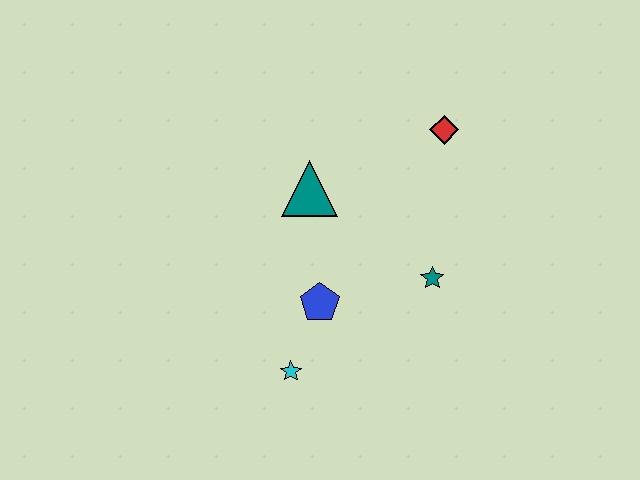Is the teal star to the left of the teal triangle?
No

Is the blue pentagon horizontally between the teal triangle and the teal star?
Yes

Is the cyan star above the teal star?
No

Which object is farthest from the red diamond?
The cyan star is farthest from the red diamond.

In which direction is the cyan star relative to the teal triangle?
The cyan star is below the teal triangle.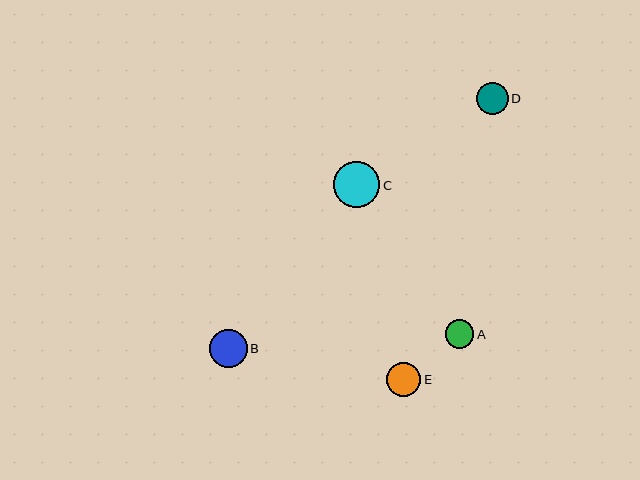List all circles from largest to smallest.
From largest to smallest: C, B, E, D, A.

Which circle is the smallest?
Circle A is the smallest with a size of approximately 29 pixels.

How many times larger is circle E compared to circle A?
Circle E is approximately 1.2 times the size of circle A.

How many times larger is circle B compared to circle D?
Circle B is approximately 1.2 times the size of circle D.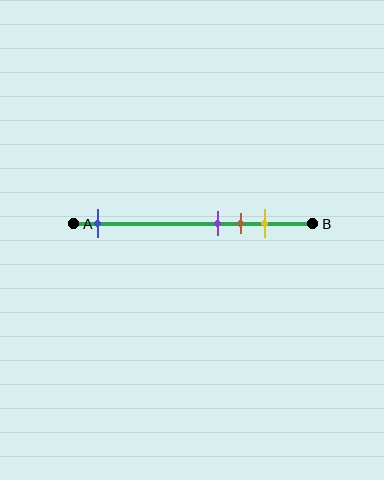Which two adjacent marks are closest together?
The purple and brown marks are the closest adjacent pair.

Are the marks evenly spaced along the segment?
No, the marks are not evenly spaced.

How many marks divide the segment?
There are 4 marks dividing the segment.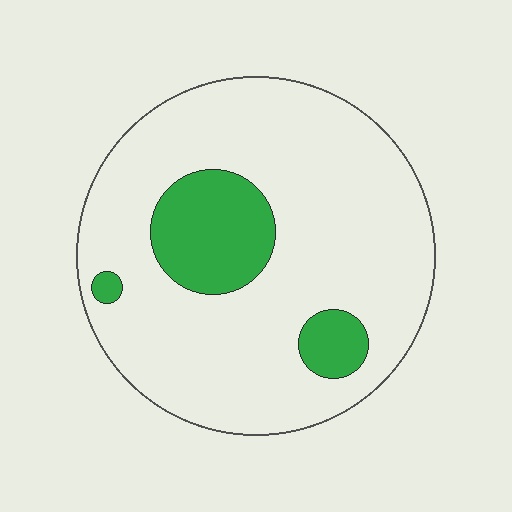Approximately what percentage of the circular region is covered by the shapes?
Approximately 15%.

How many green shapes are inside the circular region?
3.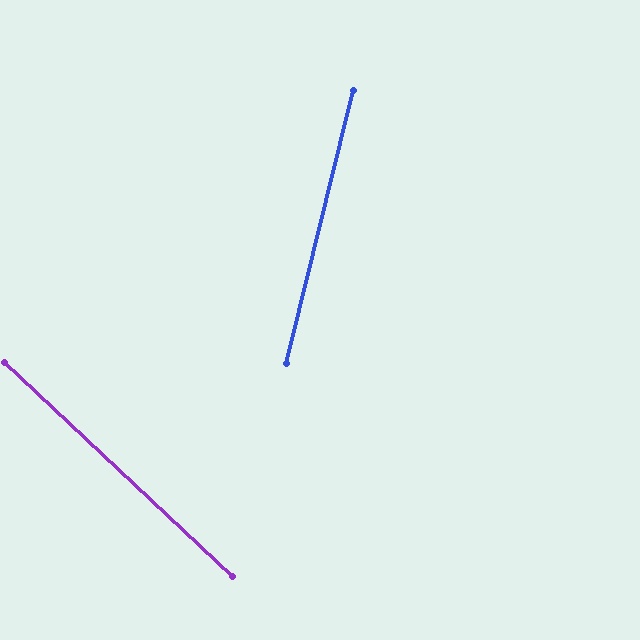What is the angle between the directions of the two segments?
Approximately 61 degrees.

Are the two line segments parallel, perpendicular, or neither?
Neither parallel nor perpendicular — they differ by about 61°.